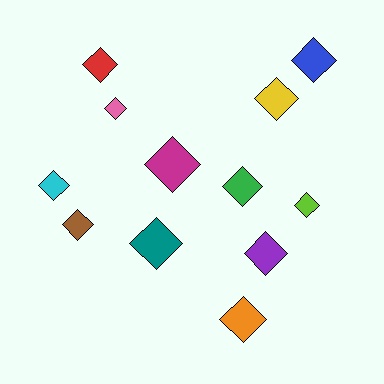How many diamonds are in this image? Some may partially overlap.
There are 12 diamonds.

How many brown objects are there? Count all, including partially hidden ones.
There is 1 brown object.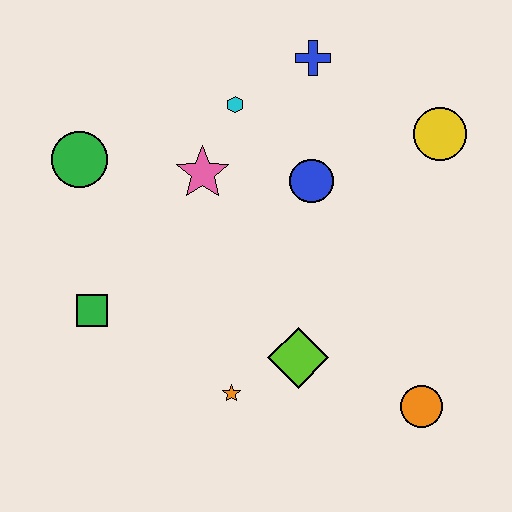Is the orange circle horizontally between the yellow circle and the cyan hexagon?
Yes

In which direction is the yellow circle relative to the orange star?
The yellow circle is above the orange star.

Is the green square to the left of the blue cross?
Yes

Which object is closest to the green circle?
The pink star is closest to the green circle.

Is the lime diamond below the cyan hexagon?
Yes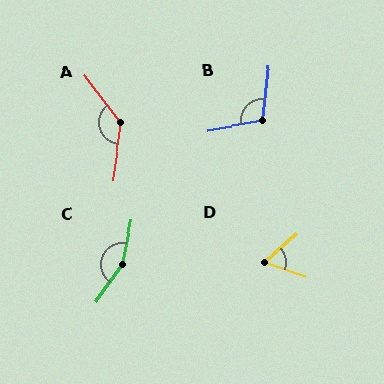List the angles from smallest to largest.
D (61°), B (107°), A (134°), C (157°).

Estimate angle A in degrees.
Approximately 134 degrees.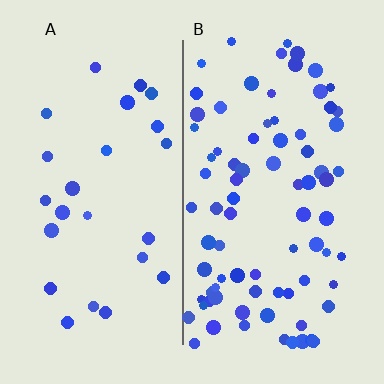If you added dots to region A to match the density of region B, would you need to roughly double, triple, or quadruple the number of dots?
Approximately triple.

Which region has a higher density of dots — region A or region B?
B (the right).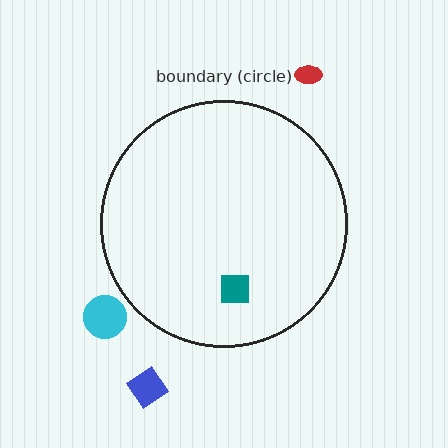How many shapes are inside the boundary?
1 inside, 3 outside.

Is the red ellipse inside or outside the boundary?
Outside.